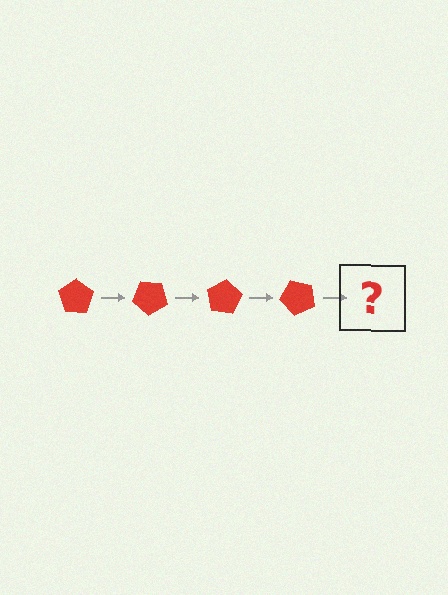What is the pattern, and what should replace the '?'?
The pattern is that the pentagon rotates 40 degrees each step. The '?' should be a red pentagon rotated 160 degrees.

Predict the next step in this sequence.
The next step is a red pentagon rotated 160 degrees.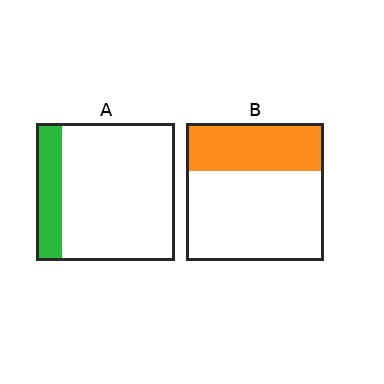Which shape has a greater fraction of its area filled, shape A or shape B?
Shape B.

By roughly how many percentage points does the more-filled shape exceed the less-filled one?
By roughly 15 percentage points (B over A).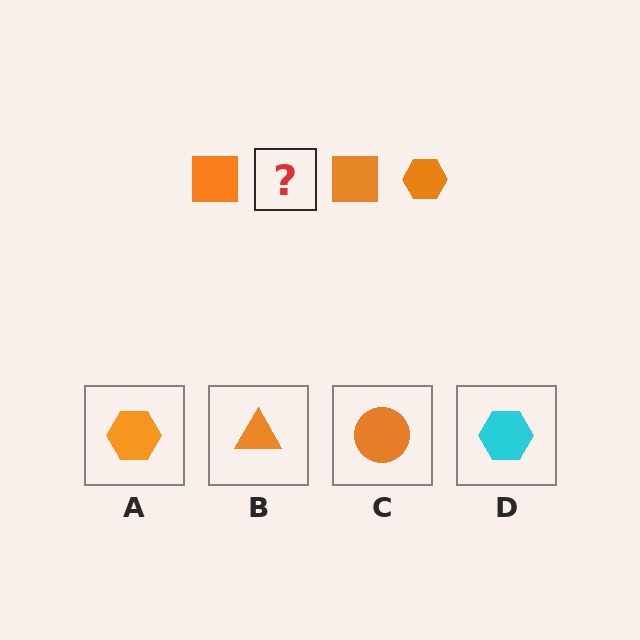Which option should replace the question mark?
Option A.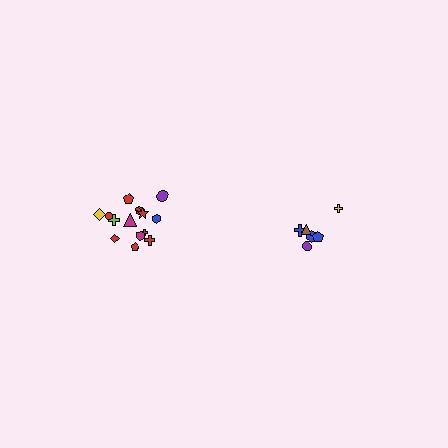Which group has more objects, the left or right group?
The left group.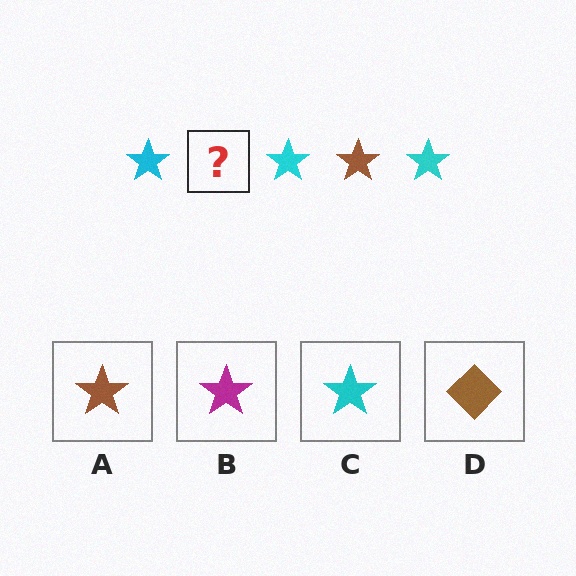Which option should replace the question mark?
Option A.